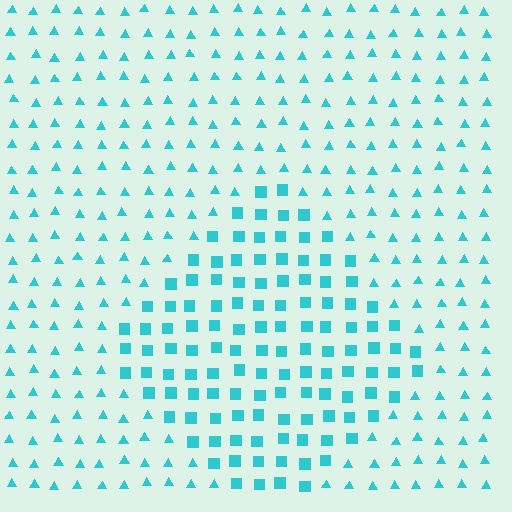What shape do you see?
I see a diamond.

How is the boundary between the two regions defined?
The boundary is defined by a change in element shape: squares inside vs. triangles outside. All elements share the same color and spacing.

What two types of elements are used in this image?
The image uses squares inside the diamond region and triangles outside it.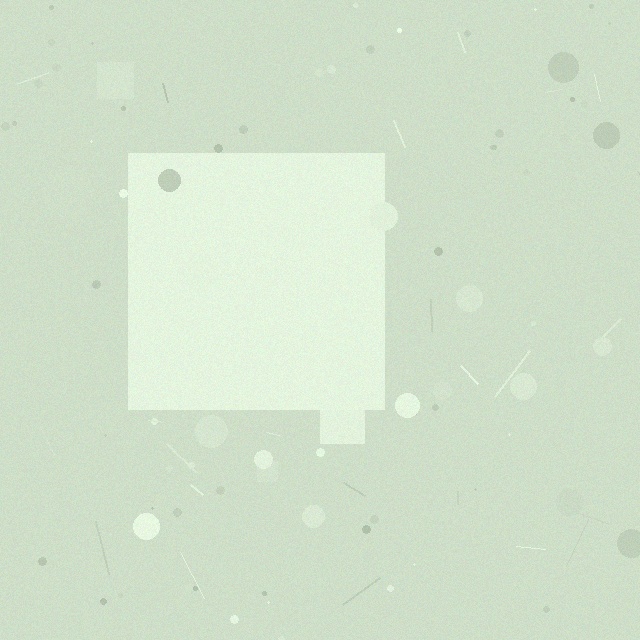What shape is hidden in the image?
A square is hidden in the image.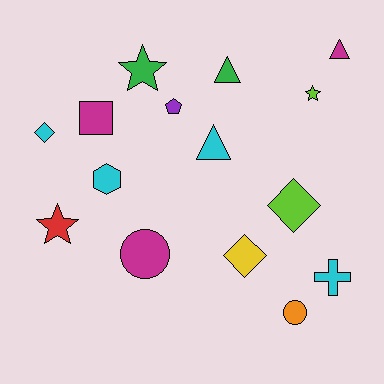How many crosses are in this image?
There is 1 cross.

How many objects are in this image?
There are 15 objects.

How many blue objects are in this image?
There are no blue objects.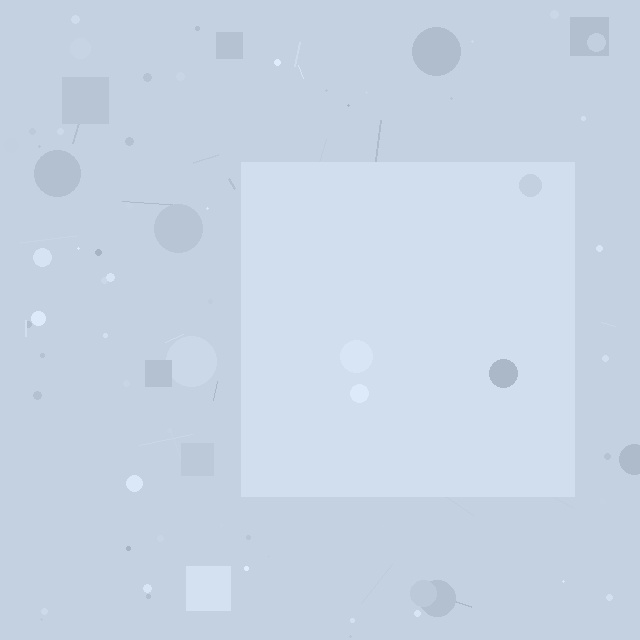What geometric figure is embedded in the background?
A square is embedded in the background.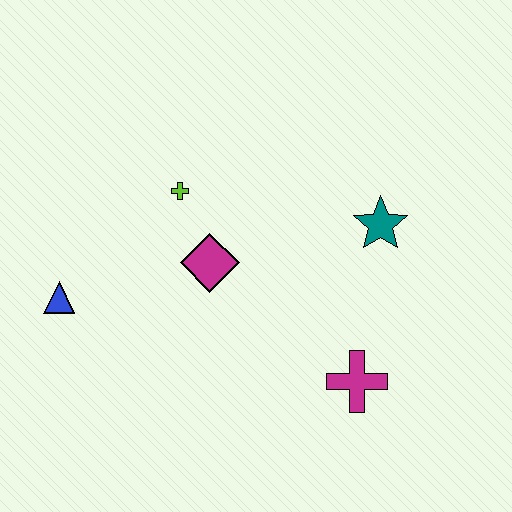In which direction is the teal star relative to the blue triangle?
The teal star is to the right of the blue triangle.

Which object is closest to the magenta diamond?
The lime cross is closest to the magenta diamond.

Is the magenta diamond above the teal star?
No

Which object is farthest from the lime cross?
The magenta cross is farthest from the lime cross.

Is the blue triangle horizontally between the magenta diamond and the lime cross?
No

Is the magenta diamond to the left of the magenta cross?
Yes